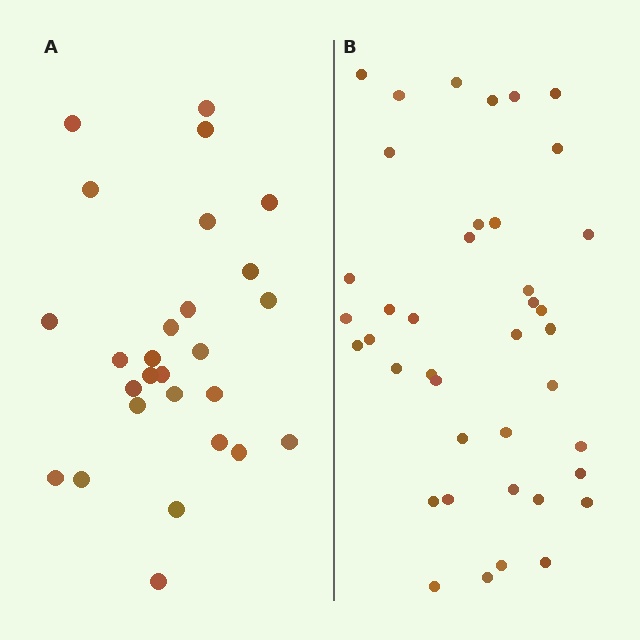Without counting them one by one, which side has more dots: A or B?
Region B (the right region) has more dots.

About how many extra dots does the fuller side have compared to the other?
Region B has approximately 15 more dots than region A.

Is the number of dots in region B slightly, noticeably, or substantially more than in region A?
Region B has substantially more. The ratio is roughly 1.5 to 1.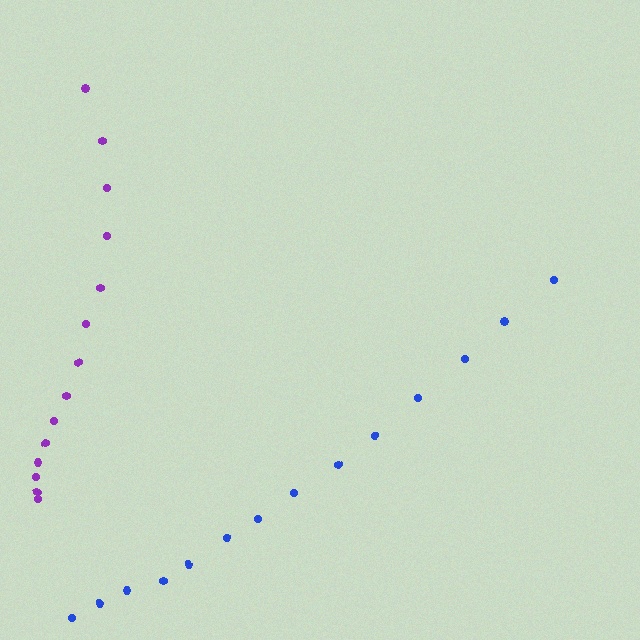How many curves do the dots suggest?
There are 2 distinct paths.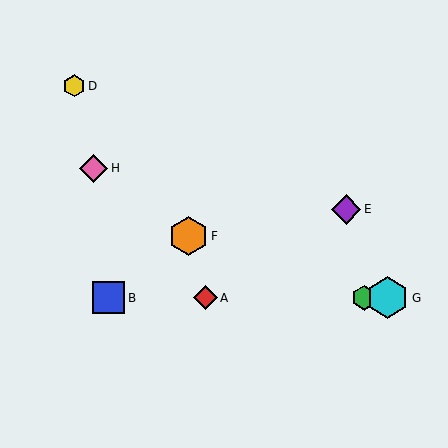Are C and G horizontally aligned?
Yes, both are at y≈298.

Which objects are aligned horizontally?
Objects A, B, C, G are aligned horizontally.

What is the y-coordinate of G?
Object G is at y≈298.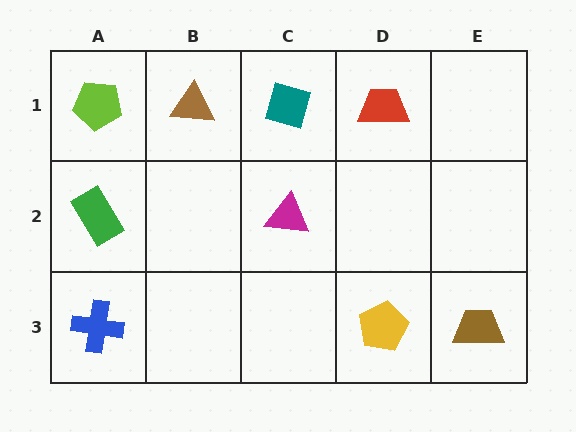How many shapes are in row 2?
2 shapes.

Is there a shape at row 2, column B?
No, that cell is empty.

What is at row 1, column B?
A brown triangle.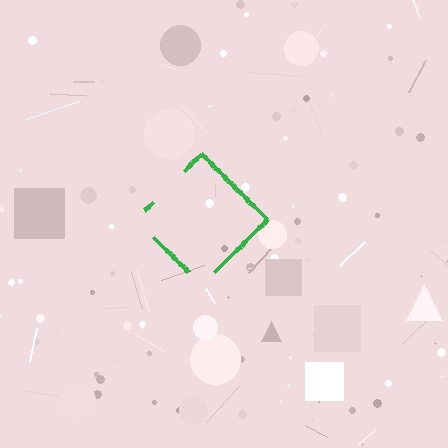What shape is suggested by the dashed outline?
The dashed outline suggests a diamond.